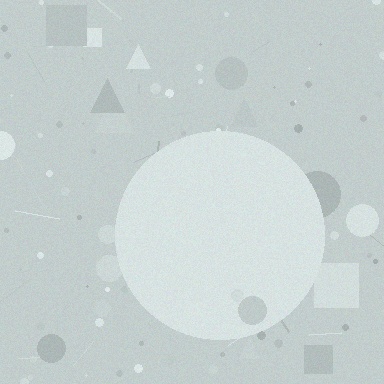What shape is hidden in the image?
A circle is hidden in the image.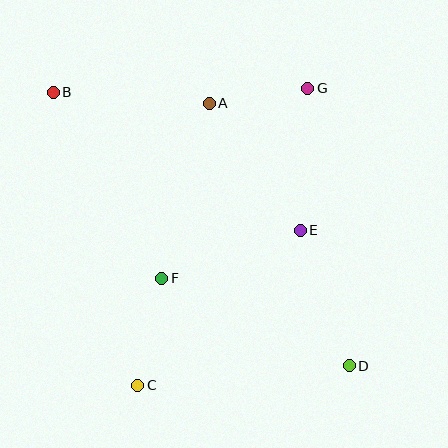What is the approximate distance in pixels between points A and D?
The distance between A and D is approximately 297 pixels.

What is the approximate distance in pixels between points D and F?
The distance between D and F is approximately 207 pixels.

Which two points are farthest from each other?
Points B and D are farthest from each other.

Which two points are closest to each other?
Points A and G are closest to each other.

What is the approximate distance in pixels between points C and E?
The distance between C and E is approximately 224 pixels.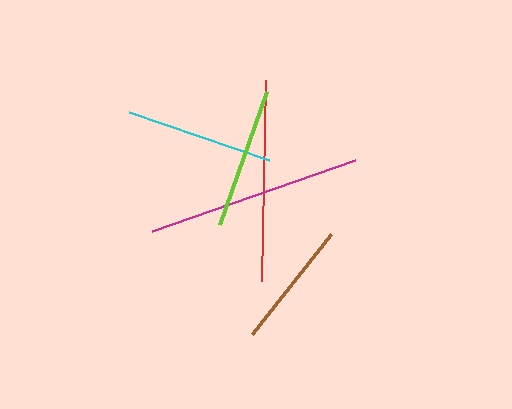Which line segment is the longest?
The magenta line is the longest at approximately 215 pixels.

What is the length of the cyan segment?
The cyan segment is approximately 148 pixels long.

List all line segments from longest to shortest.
From longest to shortest: magenta, red, cyan, lime, brown.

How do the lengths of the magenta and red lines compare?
The magenta and red lines are approximately the same length.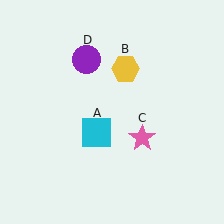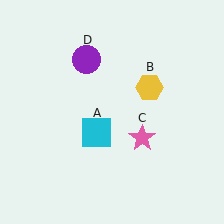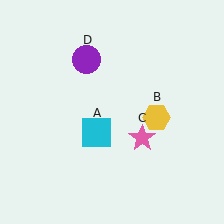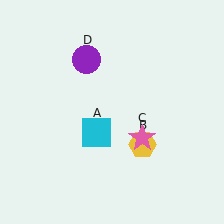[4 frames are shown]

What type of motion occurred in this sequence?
The yellow hexagon (object B) rotated clockwise around the center of the scene.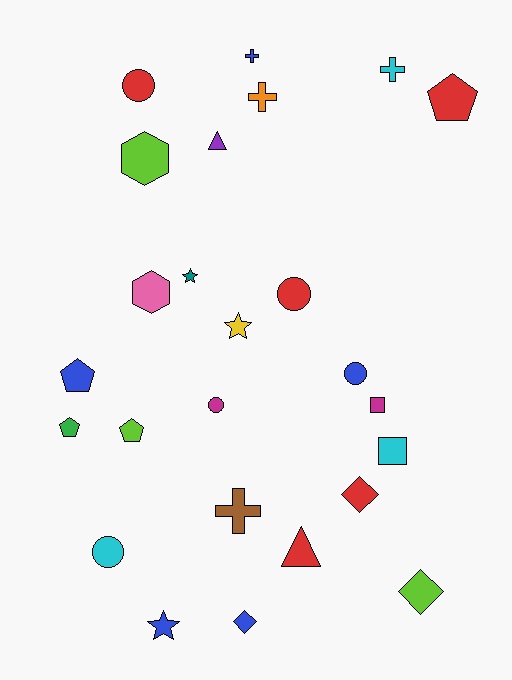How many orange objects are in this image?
There is 1 orange object.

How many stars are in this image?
There are 3 stars.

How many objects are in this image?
There are 25 objects.